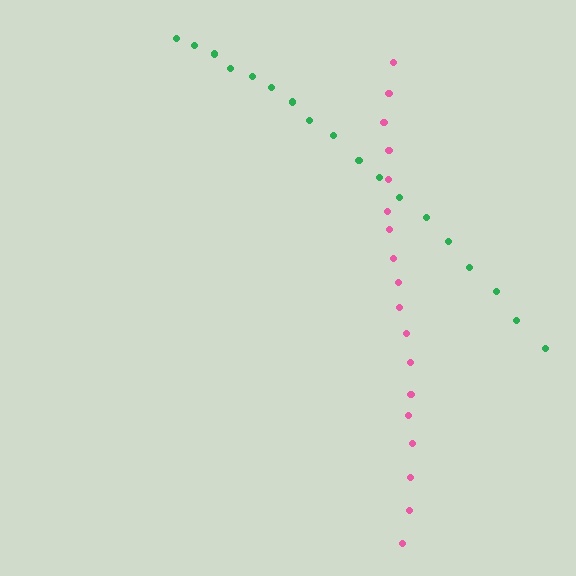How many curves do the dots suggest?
There are 2 distinct paths.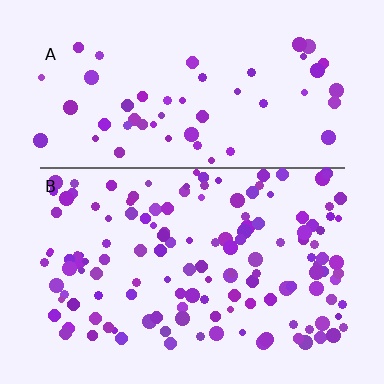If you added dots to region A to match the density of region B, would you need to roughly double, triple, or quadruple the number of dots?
Approximately triple.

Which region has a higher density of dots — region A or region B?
B (the bottom).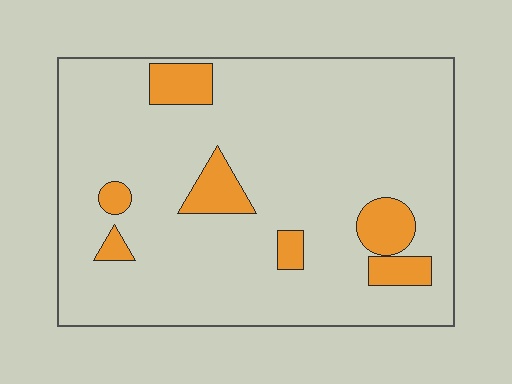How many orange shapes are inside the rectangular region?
7.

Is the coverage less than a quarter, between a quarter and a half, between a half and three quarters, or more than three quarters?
Less than a quarter.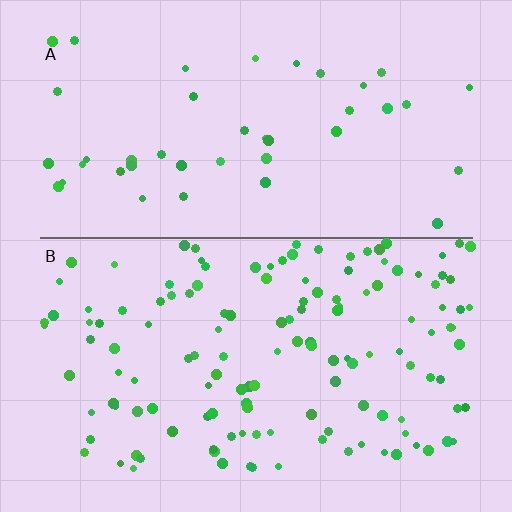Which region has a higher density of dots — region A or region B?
B (the bottom).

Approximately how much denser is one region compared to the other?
Approximately 3.2× — region B over region A.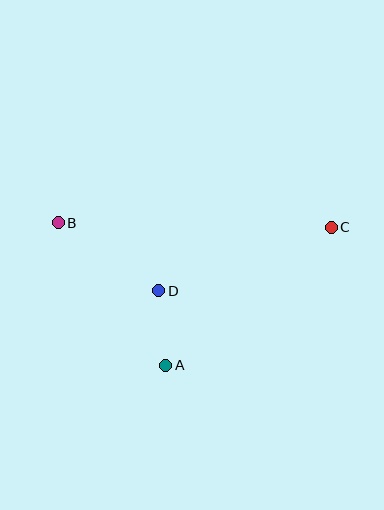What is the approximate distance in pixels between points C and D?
The distance between C and D is approximately 184 pixels.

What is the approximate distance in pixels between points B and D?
The distance between B and D is approximately 121 pixels.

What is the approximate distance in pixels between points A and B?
The distance between A and B is approximately 178 pixels.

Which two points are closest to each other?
Points A and D are closest to each other.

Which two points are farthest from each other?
Points B and C are farthest from each other.